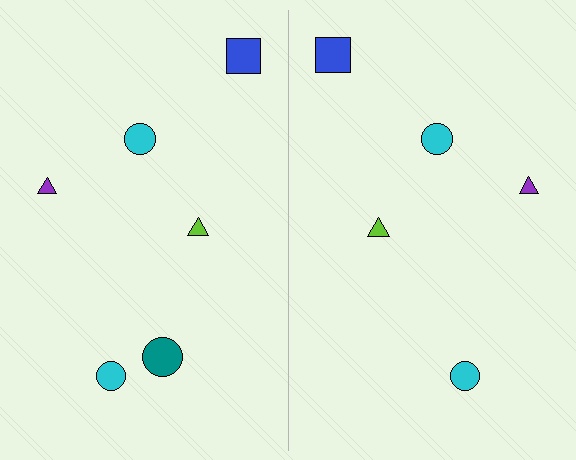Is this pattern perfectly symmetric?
No, the pattern is not perfectly symmetric. A teal circle is missing from the right side.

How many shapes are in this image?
There are 11 shapes in this image.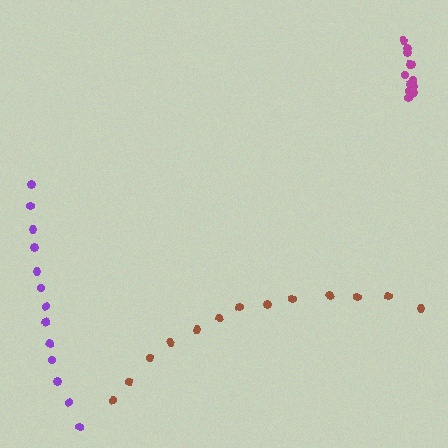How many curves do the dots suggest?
There are 3 distinct paths.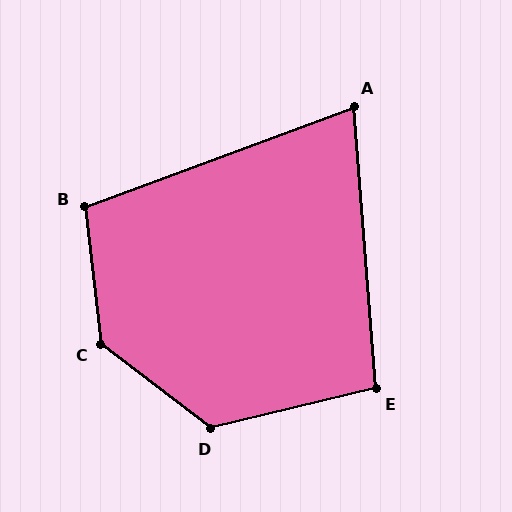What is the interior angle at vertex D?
Approximately 129 degrees (obtuse).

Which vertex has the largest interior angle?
C, at approximately 134 degrees.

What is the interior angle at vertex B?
Approximately 103 degrees (obtuse).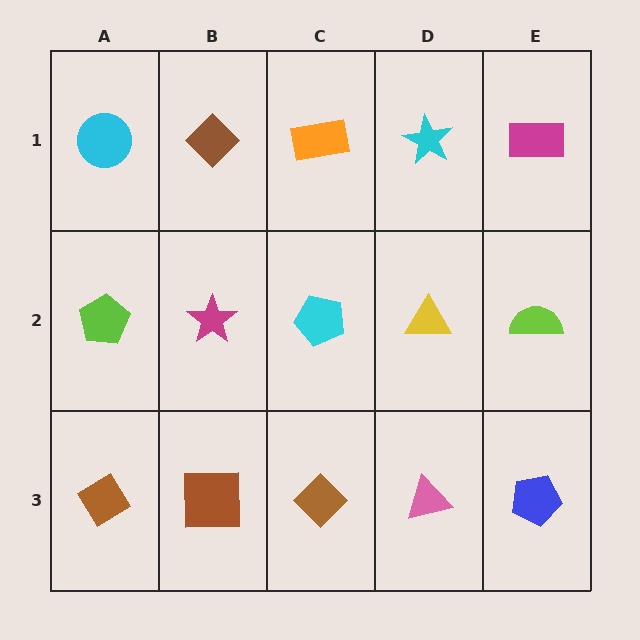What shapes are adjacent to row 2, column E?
A magenta rectangle (row 1, column E), a blue pentagon (row 3, column E), a yellow triangle (row 2, column D).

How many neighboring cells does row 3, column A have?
2.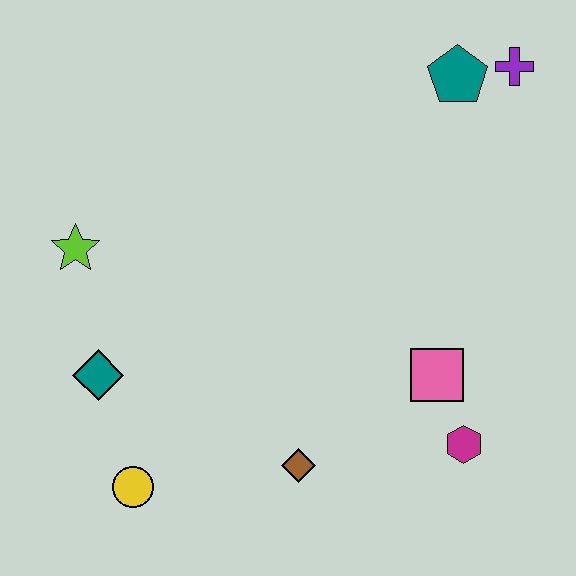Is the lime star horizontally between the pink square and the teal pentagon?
No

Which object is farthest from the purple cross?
The yellow circle is farthest from the purple cross.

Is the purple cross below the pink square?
No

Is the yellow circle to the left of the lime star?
No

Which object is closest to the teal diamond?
The yellow circle is closest to the teal diamond.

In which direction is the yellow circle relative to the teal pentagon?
The yellow circle is below the teal pentagon.